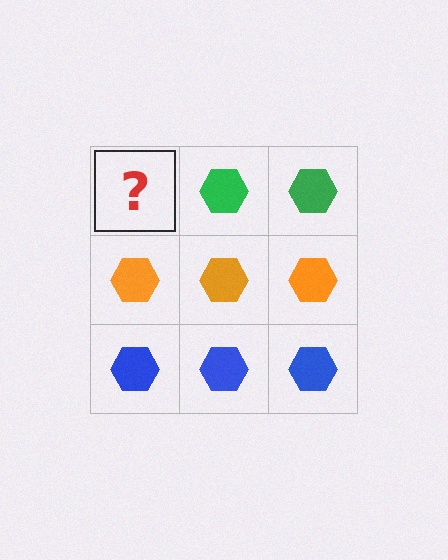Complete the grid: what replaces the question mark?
The question mark should be replaced with a green hexagon.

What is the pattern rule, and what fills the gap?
The rule is that each row has a consistent color. The gap should be filled with a green hexagon.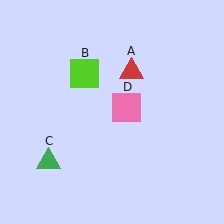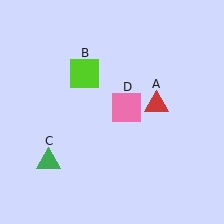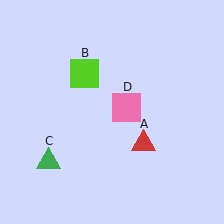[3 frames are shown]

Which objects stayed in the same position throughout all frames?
Lime square (object B) and green triangle (object C) and pink square (object D) remained stationary.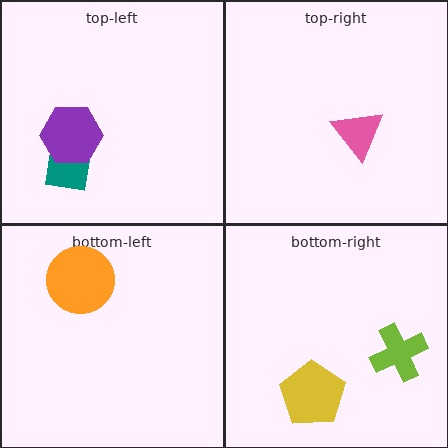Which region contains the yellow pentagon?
The bottom-right region.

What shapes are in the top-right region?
The pink triangle.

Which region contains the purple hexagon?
The top-left region.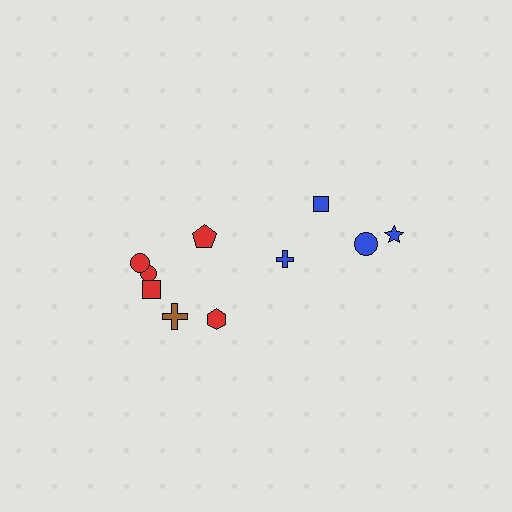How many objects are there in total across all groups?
There are 10 objects.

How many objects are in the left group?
There are 6 objects.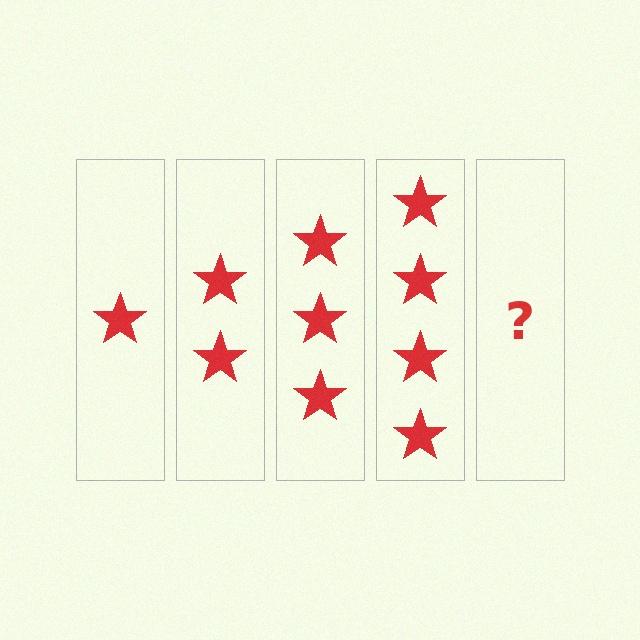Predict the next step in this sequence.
The next step is 5 stars.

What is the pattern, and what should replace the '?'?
The pattern is that each step adds one more star. The '?' should be 5 stars.